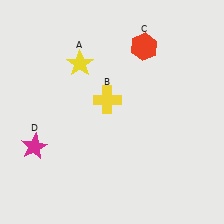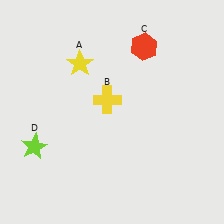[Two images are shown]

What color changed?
The star (D) changed from magenta in Image 1 to lime in Image 2.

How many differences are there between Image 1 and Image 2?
There is 1 difference between the two images.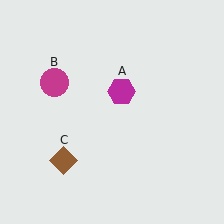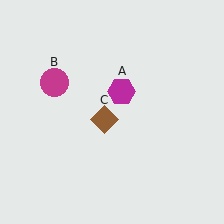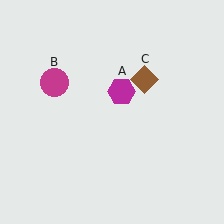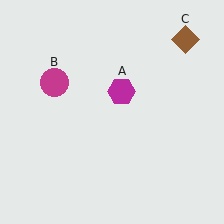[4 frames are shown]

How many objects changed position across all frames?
1 object changed position: brown diamond (object C).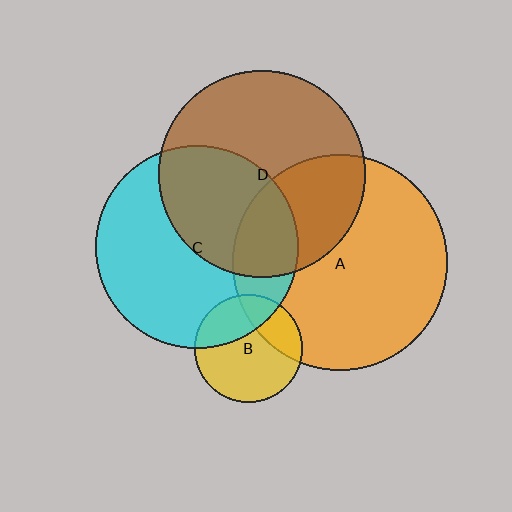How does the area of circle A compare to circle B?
Approximately 3.9 times.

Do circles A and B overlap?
Yes.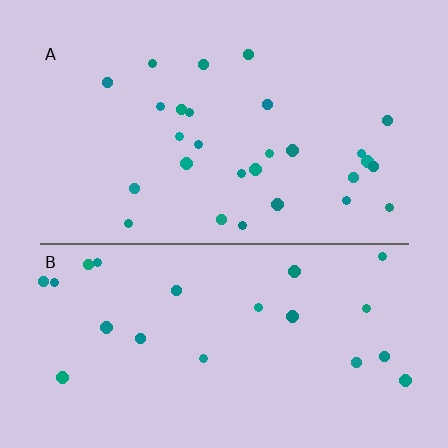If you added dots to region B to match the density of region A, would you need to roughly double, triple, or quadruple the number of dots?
Approximately double.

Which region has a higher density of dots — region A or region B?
A (the top).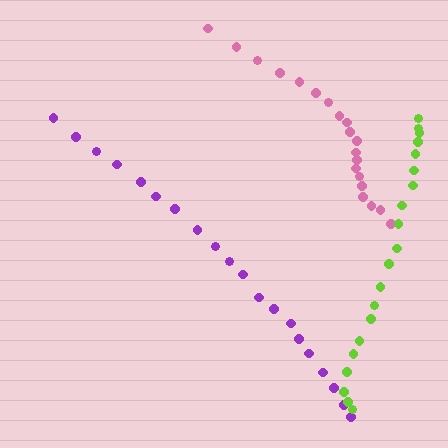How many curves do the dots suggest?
There are 3 distinct paths.